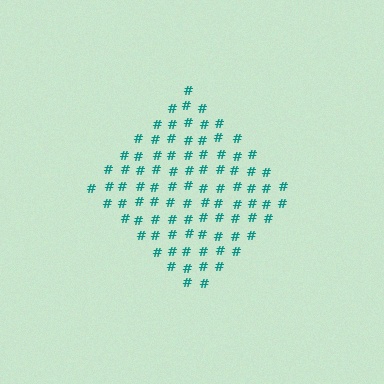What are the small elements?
The small elements are hash symbols.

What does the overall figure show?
The overall figure shows a diamond.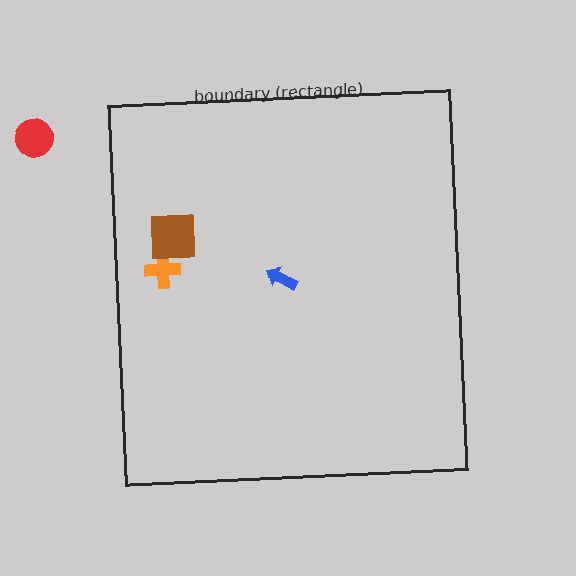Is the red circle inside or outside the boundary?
Outside.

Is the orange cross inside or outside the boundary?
Inside.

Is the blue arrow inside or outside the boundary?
Inside.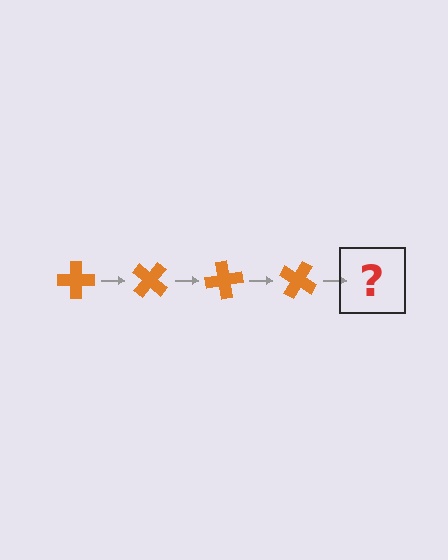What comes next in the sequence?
The next element should be an orange cross rotated 160 degrees.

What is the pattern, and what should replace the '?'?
The pattern is that the cross rotates 40 degrees each step. The '?' should be an orange cross rotated 160 degrees.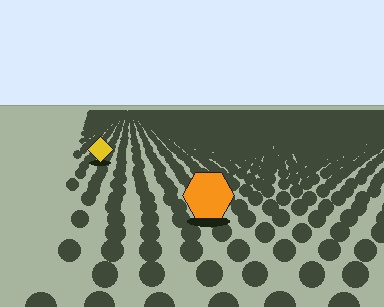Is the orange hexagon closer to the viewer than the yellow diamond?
Yes. The orange hexagon is closer — you can tell from the texture gradient: the ground texture is coarser near it.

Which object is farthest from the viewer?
The yellow diamond is farthest from the viewer. It appears smaller and the ground texture around it is denser.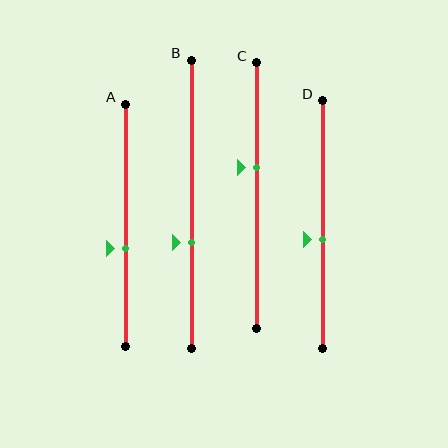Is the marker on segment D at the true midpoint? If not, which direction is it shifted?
No, the marker on segment D is shifted downward by about 6% of the segment length.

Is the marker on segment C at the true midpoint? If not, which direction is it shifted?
No, the marker on segment C is shifted upward by about 11% of the segment length.